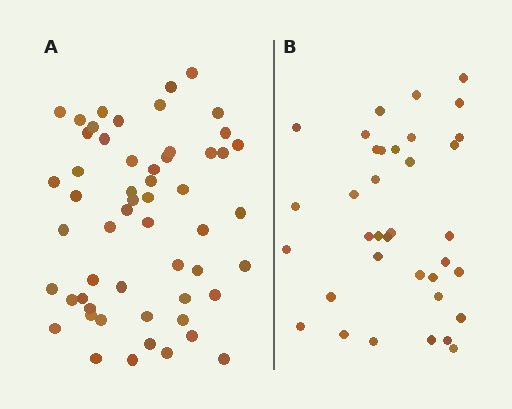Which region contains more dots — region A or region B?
Region A (the left region) has more dots.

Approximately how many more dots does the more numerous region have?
Region A has approximately 20 more dots than region B.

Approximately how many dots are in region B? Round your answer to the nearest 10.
About 40 dots. (The exact count is 36, which rounds to 40.)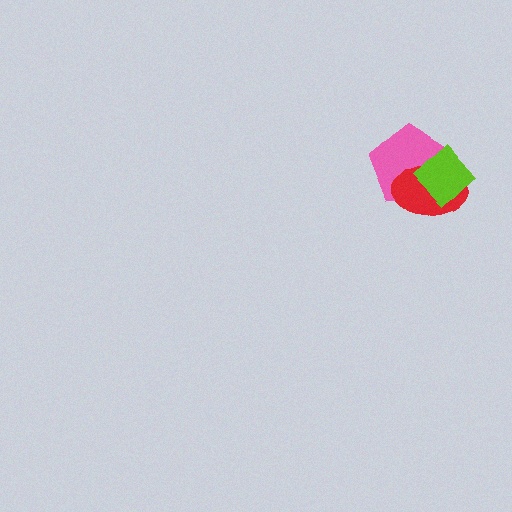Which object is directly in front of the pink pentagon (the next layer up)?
The red ellipse is directly in front of the pink pentagon.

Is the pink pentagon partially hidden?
Yes, it is partially covered by another shape.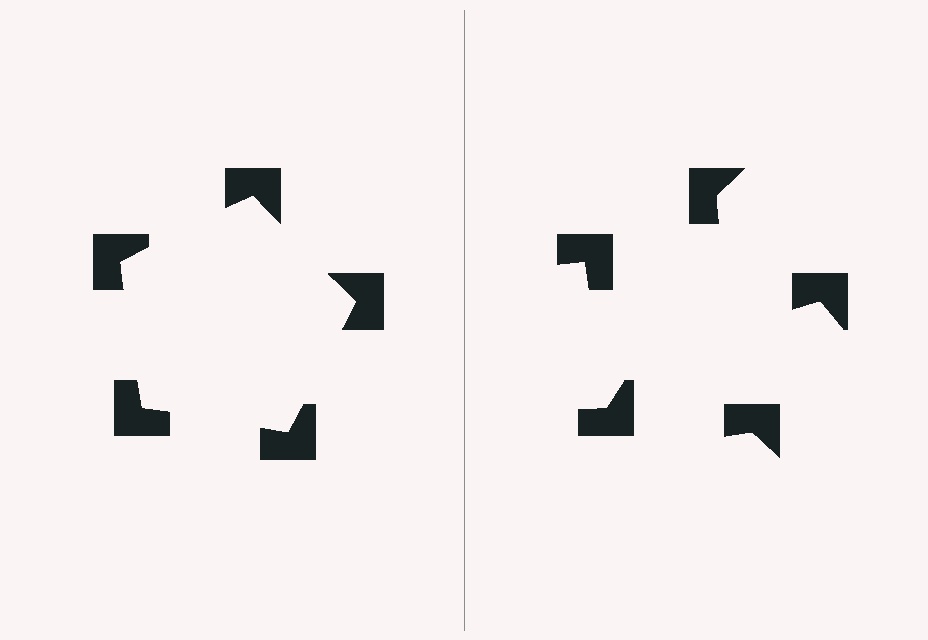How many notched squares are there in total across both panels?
10 — 5 on each side.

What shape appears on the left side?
An illusory pentagon.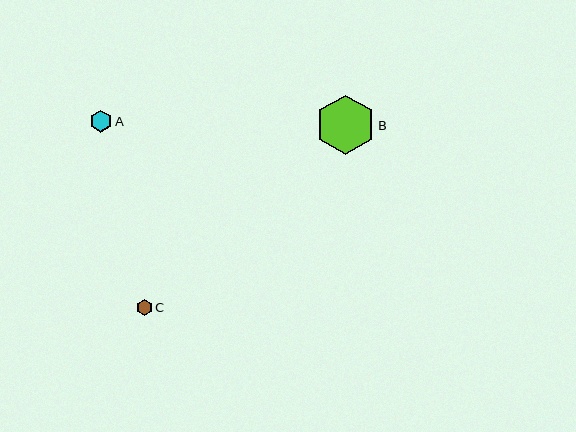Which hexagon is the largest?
Hexagon B is the largest with a size of approximately 59 pixels.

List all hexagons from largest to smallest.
From largest to smallest: B, A, C.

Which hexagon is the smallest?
Hexagon C is the smallest with a size of approximately 16 pixels.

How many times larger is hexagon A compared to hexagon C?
Hexagon A is approximately 1.4 times the size of hexagon C.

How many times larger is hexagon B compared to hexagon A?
Hexagon B is approximately 2.7 times the size of hexagon A.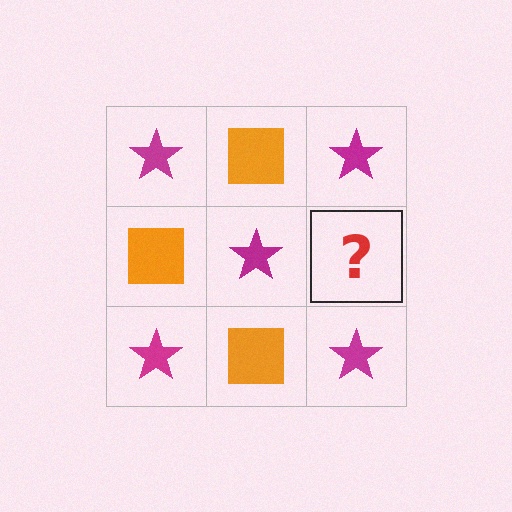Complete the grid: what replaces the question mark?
The question mark should be replaced with an orange square.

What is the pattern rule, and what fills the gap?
The rule is that it alternates magenta star and orange square in a checkerboard pattern. The gap should be filled with an orange square.